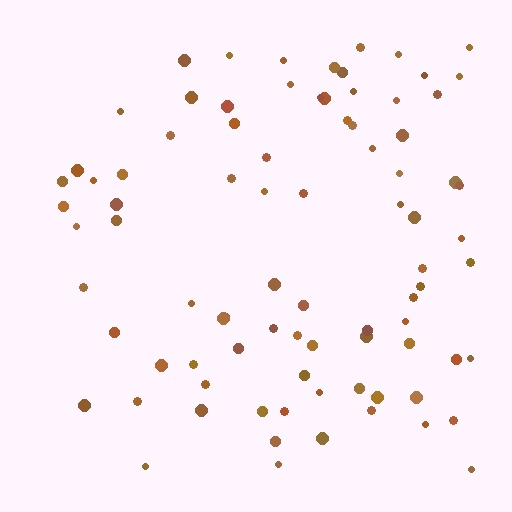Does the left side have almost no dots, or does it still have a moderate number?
Still a moderate number, just noticeably fewer than the right.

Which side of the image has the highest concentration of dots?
The right.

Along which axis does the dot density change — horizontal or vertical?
Horizontal.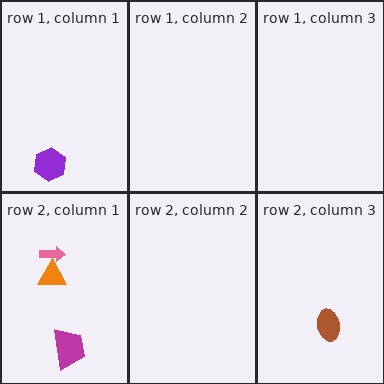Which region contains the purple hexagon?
The row 1, column 1 region.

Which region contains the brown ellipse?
The row 2, column 3 region.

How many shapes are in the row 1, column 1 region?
1.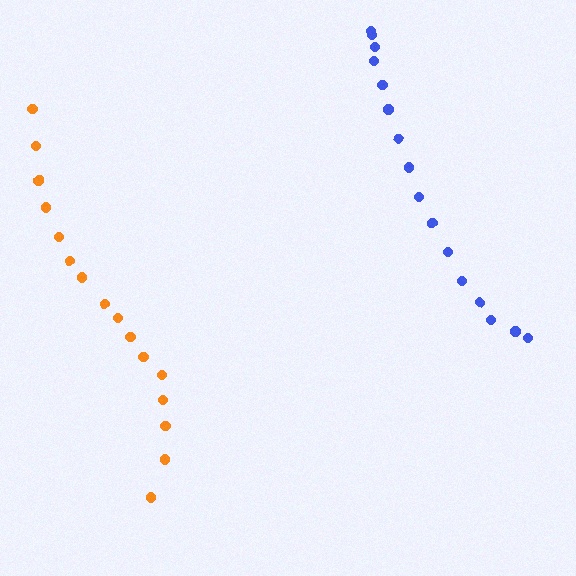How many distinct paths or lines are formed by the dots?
There are 2 distinct paths.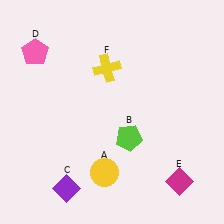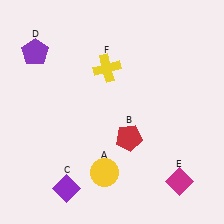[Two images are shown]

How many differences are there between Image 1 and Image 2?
There are 2 differences between the two images.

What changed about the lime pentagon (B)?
In Image 1, B is lime. In Image 2, it changed to red.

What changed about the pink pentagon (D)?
In Image 1, D is pink. In Image 2, it changed to purple.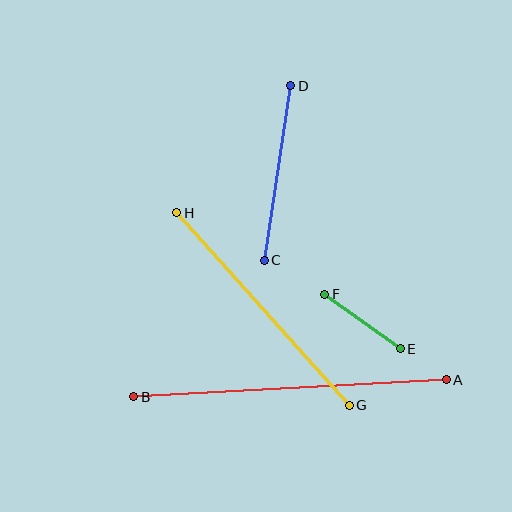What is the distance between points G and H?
The distance is approximately 259 pixels.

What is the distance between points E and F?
The distance is approximately 93 pixels.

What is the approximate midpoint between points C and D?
The midpoint is at approximately (277, 173) pixels.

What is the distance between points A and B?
The distance is approximately 313 pixels.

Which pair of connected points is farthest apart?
Points A and B are farthest apart.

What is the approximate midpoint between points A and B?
The midpoint is at approximately (290, 388) pixels.